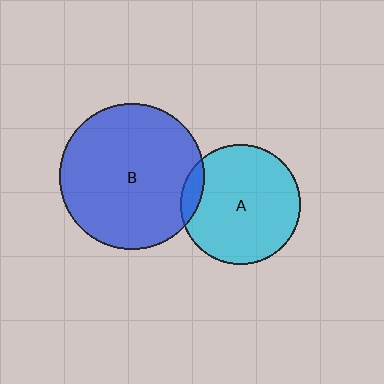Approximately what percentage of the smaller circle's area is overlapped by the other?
Approximately 10%.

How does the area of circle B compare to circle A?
Approximately 1.5 times.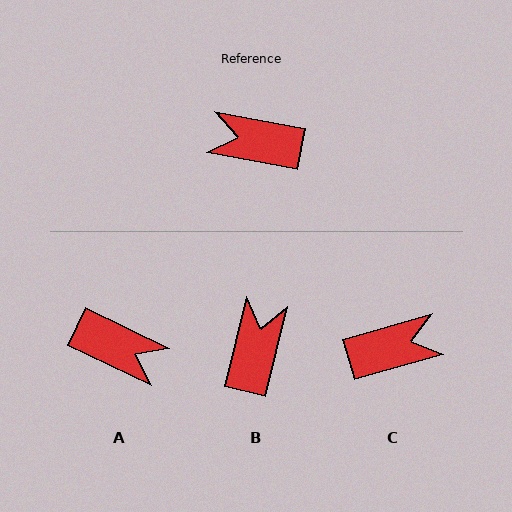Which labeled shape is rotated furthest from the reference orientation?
A, about 165 degrees away.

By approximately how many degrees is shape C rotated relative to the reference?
Approximately 154 degrees clockwise.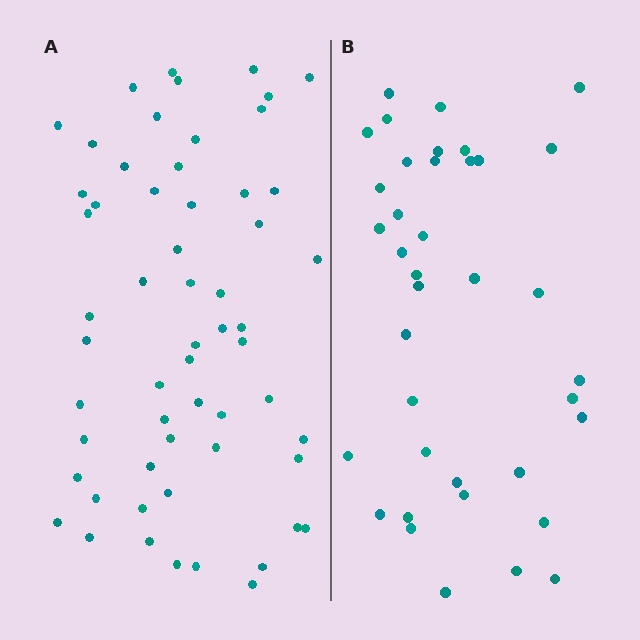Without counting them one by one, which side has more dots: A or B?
Region A (the left region) has more dots.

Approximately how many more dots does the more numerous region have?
Region A has approximately 20 more dots than region B.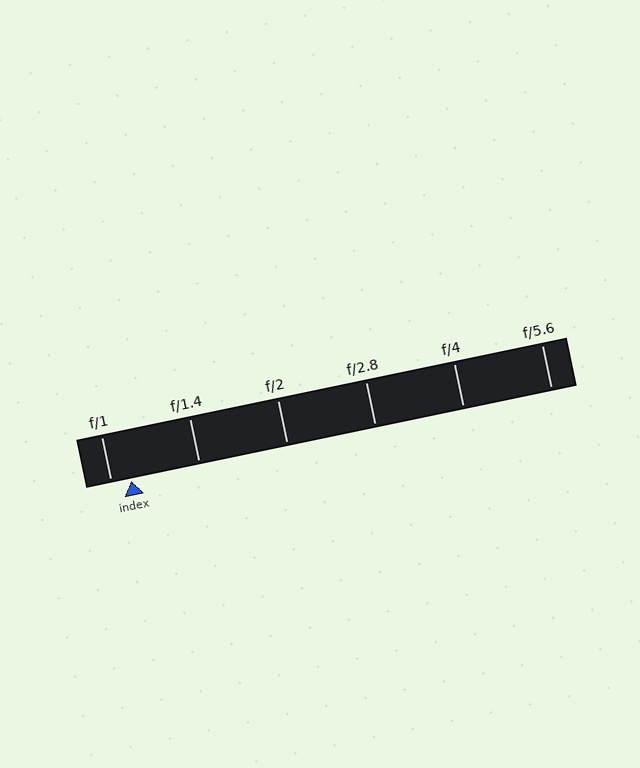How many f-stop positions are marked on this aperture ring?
There are 6 f-stop positions marked.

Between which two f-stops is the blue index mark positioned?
The index mark is between f/1 and f/1.4.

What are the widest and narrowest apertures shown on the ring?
The widest aperture shown is f/1 and the narrowest is f/5.6.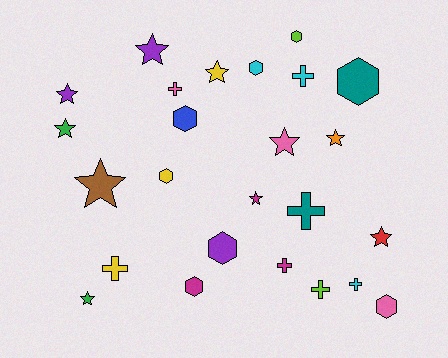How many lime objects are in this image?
There are 2 lime objects.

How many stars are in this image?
There are 10 stars.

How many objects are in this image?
There are 25 objects.